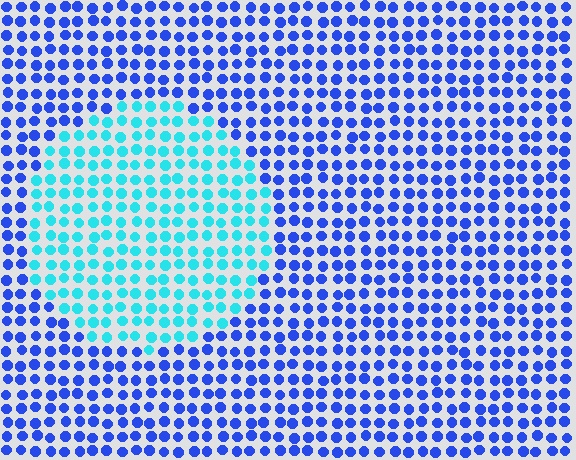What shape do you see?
I see a circle.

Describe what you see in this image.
The image is filled with small blue elements in a uniform arrangement. A circle-shaped region is visible where the elements are tinted to a slightly different hue, forming a subtle color boundary.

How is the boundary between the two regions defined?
The boundary is defined purely by a slight shift in hue (about 47 degrees). Spacing, size, and orientation are identical on both sides.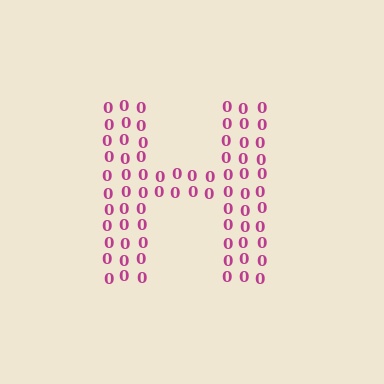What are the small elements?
The small elements are digit 0's.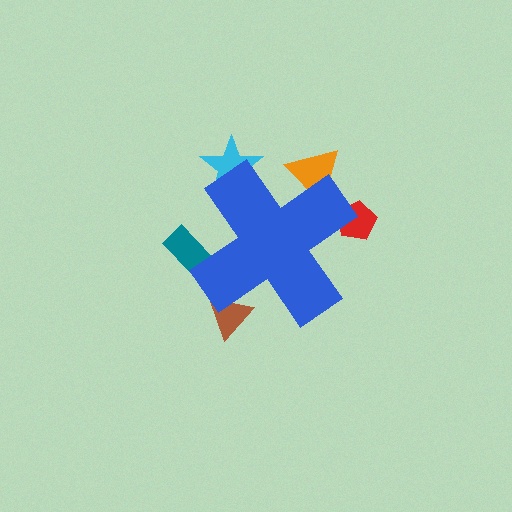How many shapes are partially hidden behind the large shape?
5 shapes are partially hidden.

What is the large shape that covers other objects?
A blue cross.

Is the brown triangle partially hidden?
Yes, the brown triangle is partially hidden behind the blue cross.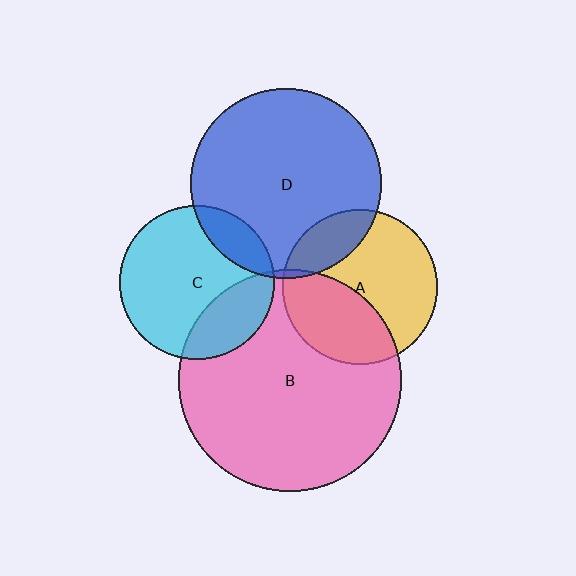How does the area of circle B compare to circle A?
Approximately 2.1 times.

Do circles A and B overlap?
Yes.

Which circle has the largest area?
Circle B (pink).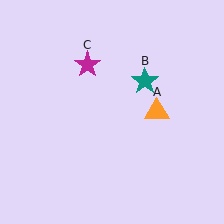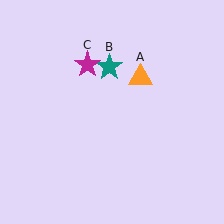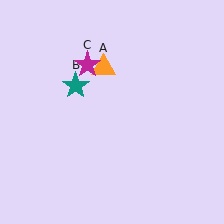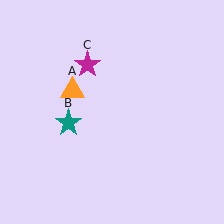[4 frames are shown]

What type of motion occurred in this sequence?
The orange triangle (object A), teal star (object B) rotated counterclockwise around the center of the scene.